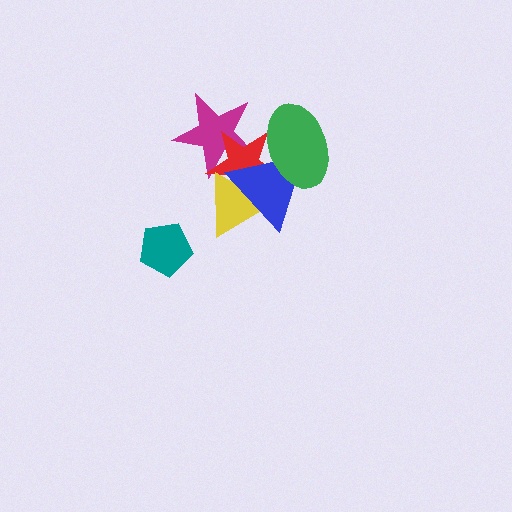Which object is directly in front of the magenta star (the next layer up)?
The red star is directly in front of the magenta star.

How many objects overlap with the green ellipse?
2 objects overlap with the green ellipse.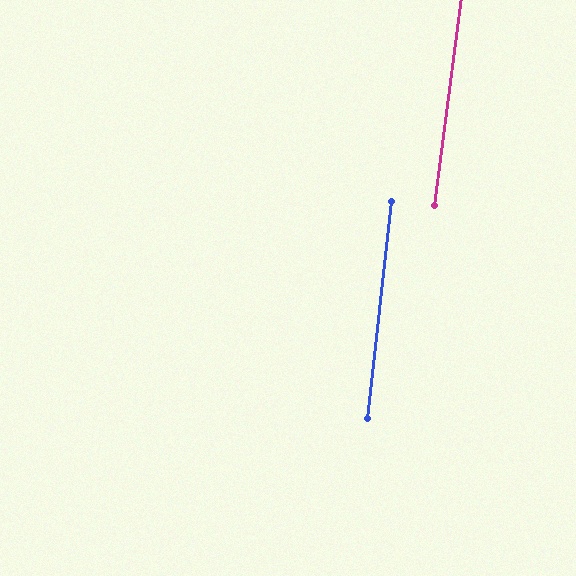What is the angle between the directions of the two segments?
Approximately 1 degree.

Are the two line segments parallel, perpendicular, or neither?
Parallel — their directions differ by only 1.1°.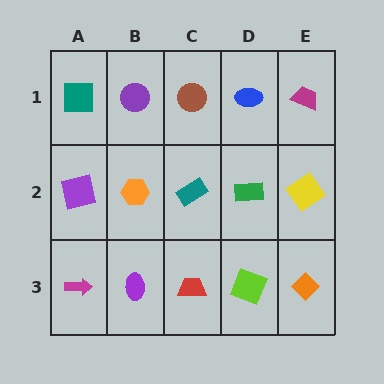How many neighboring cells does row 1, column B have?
3.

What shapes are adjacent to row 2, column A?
A teal square (row 1, column A), a magenta arrow (row 3, column A), an orange hexagon (row 2, column B).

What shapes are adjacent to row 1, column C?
A teal rectangle (row 2, column C), a purple circle (row 1, column B), a blue ellipse (row 1, column D).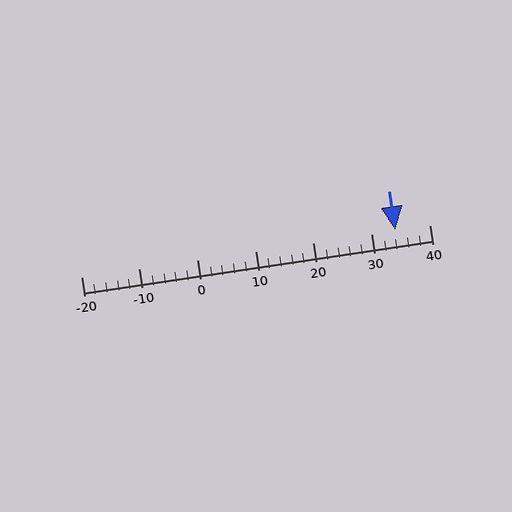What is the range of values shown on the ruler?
The ruler shows values from -20 to 40.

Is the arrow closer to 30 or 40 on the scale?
The arrow is closer to 30.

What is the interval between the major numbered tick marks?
The major tick marks are spaced 10 units apart.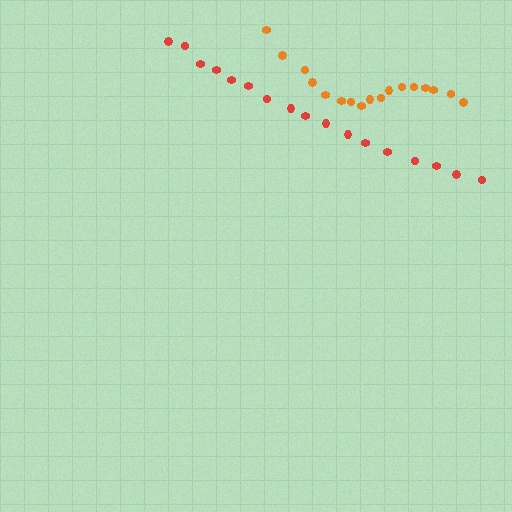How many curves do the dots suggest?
There are 2 distinct paths.